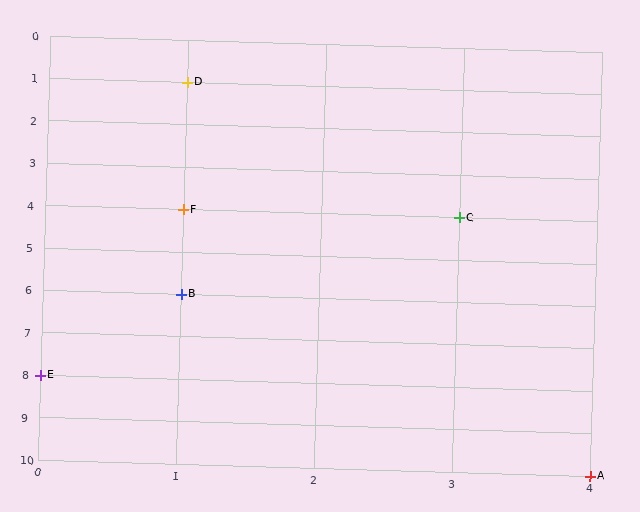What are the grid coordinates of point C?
Point C is at grid coordinates (3, 4).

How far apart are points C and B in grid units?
Points C and B are 2 columns and 2 rows apart (about 2.8 grid units diagonally).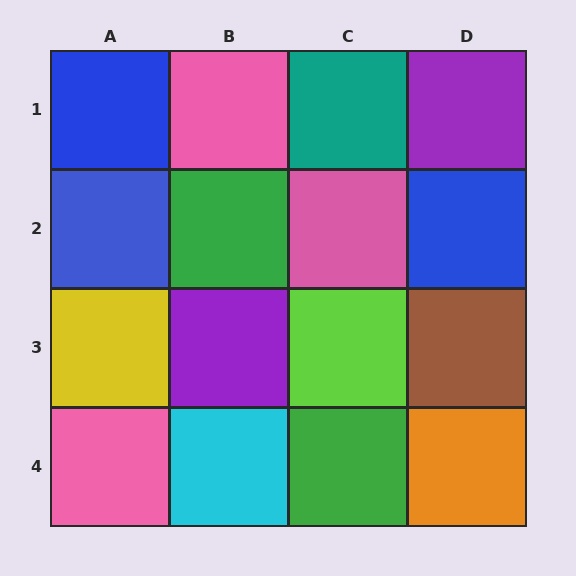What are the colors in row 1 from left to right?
Blue, pink, teal, purple.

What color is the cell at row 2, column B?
Green.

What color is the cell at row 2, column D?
Blue.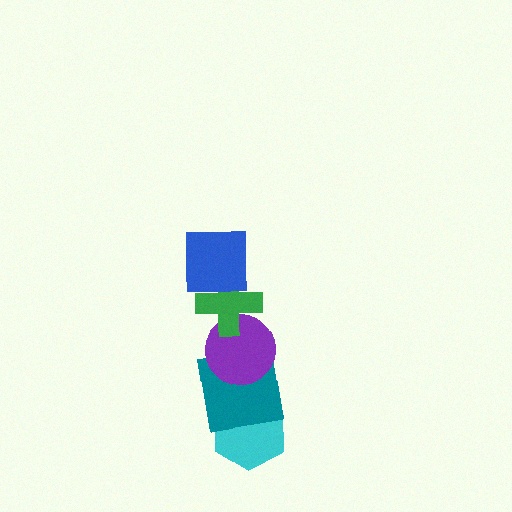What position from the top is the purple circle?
The purple circle is 3rd from the top.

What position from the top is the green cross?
The green cross is 2nd from the top.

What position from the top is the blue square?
The blue square is 1st from the top.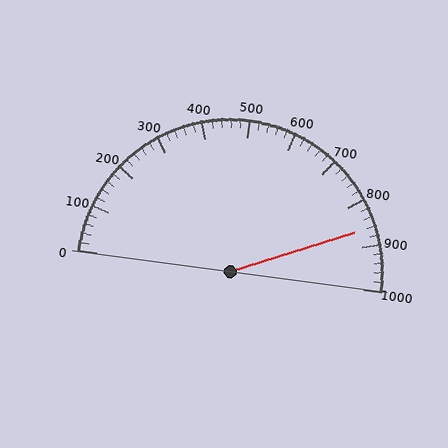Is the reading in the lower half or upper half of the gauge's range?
The reading is in the upper half of the range (0 to 1000).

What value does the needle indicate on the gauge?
The needle indicates approximately 860.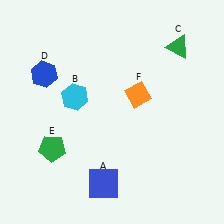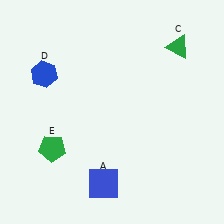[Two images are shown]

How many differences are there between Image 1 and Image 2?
There are 2 differences between the two images.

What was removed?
The orange diamond (F), the cyan hexagon (B) were removed in Image 2.